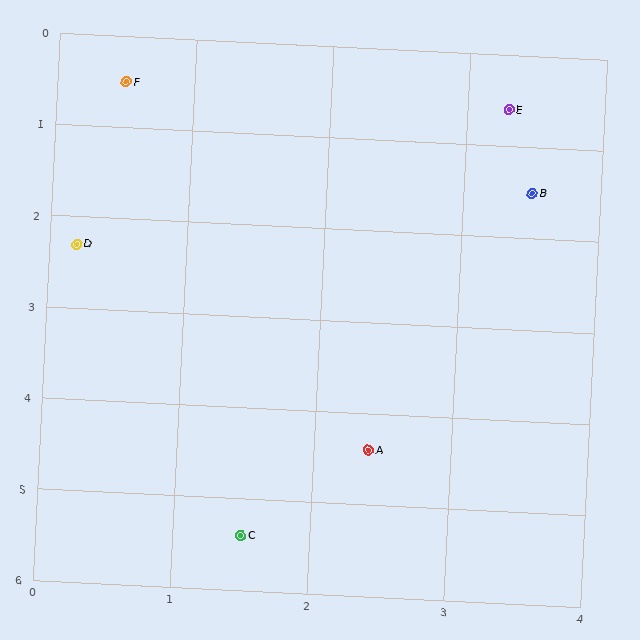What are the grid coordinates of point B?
Point B is at approximately (3.5, 1.5).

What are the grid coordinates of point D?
Point D is at approximately (0.2, 2.3).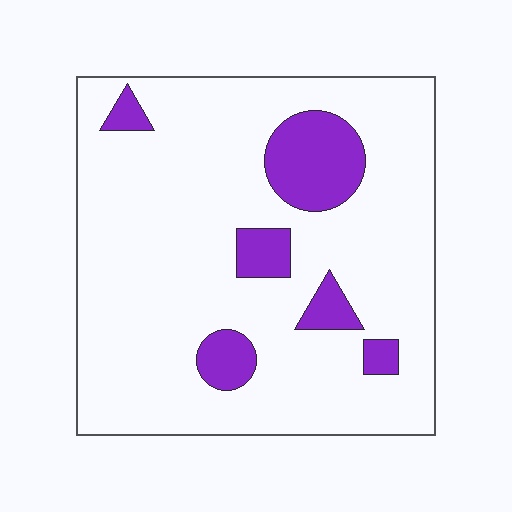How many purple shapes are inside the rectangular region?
6.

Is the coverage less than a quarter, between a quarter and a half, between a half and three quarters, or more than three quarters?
Less than a quarter.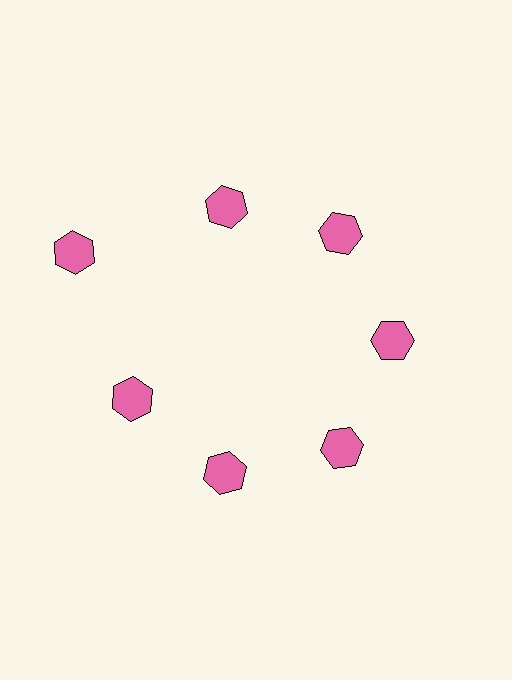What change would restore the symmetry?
The symmetry would be restored by moving it inward, back onto the ring so that all 7 hexagons sit at equal angles and equal distance from the center.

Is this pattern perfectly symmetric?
No. The 7 pink hexagons are arranged in a ring, but one element near the 10 o'clock position is pushed outward from the center, breaking the 7-fold rotational symmetry.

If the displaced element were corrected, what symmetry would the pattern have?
It would have 7-fold rotational symmetry — the pattern would map onto itself every 51 degrees.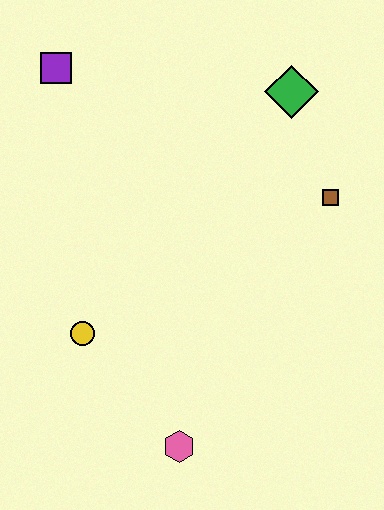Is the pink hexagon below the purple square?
Yes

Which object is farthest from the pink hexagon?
The purple square is farthest from the pink hexagon.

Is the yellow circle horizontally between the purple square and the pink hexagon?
Yes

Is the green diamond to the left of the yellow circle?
No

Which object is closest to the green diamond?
The brown square is closest to the green diamond.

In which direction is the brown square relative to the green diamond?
The brown square is below the green diamond.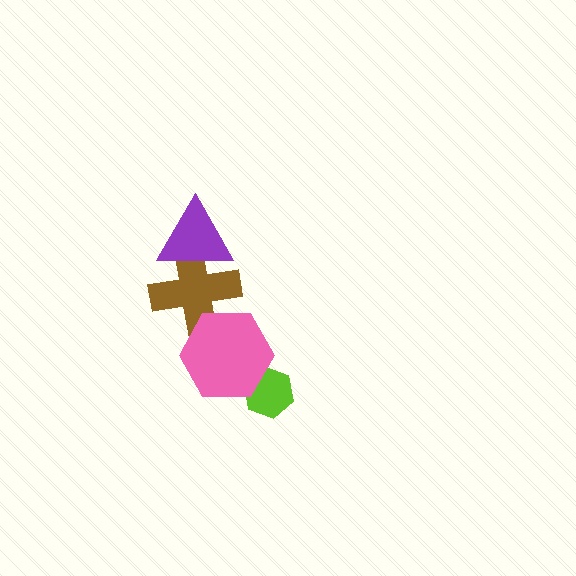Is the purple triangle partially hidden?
No, no other shape covers it.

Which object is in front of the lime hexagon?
The pink hexagon is in front of the lime hexagon.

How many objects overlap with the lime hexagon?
1 object overlaps with the lime hexagon.